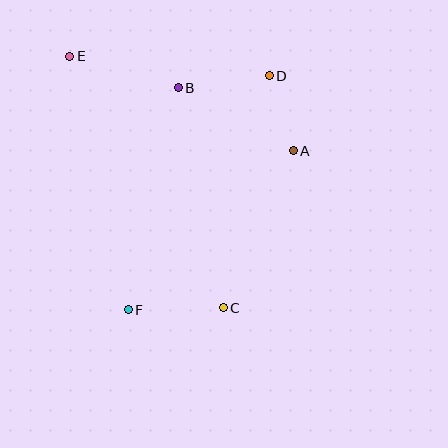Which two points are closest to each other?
Points A and D are closest to each other.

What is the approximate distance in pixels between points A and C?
The distance between A and C is approximately 172 pixels.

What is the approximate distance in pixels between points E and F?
The distance between E and F is approximately 260 pixels.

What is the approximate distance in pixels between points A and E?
The distance between A and E is approximately 242 pixels.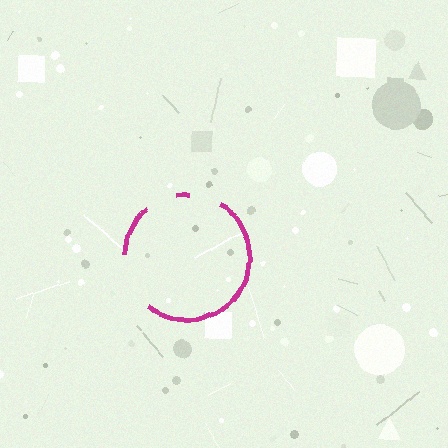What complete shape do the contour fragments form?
The contour fragments form a circle.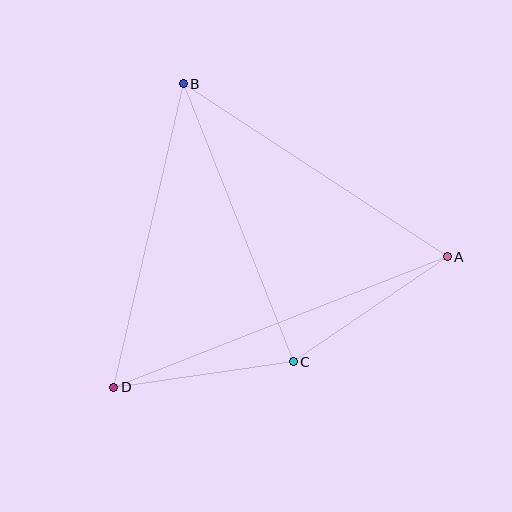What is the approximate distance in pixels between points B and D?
The distance between B and D is approximately 312 pixels.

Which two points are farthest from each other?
Points A and D are farthest from each other.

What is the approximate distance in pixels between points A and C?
The distance between A and C is approximately 186 pixels.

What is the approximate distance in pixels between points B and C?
The distance between B and C is approximately 299 pixels.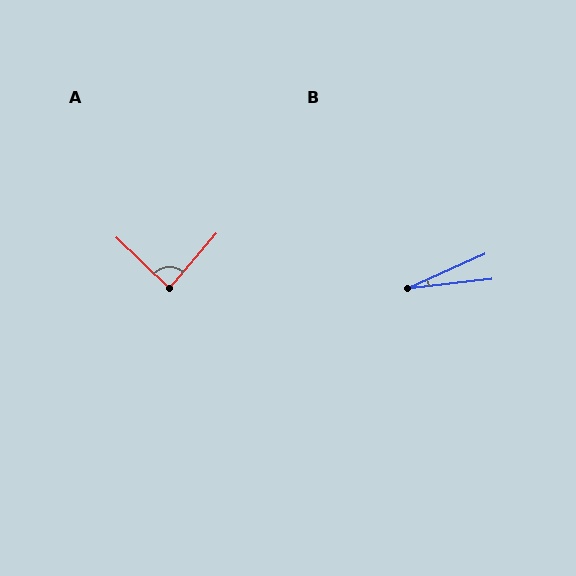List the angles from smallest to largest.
B (17°), A (87°).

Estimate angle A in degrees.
Approximately 87 degrees.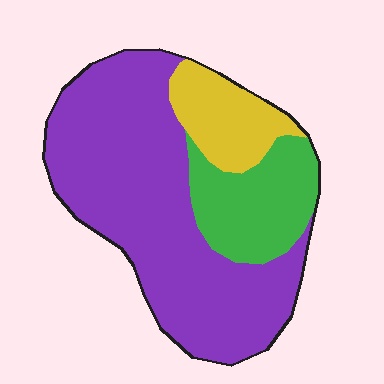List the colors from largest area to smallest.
From largest to smallest: purple, green, yellow.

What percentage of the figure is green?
Green covers 20% of the figure.